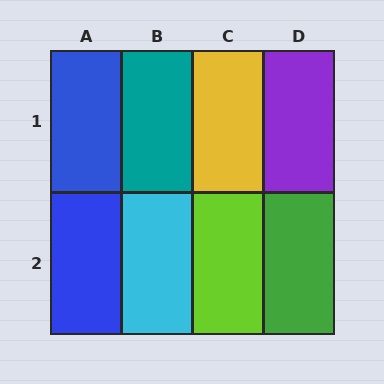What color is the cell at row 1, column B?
Teal.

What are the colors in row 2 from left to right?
Blue, cyan, lime, green.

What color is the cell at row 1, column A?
Blue.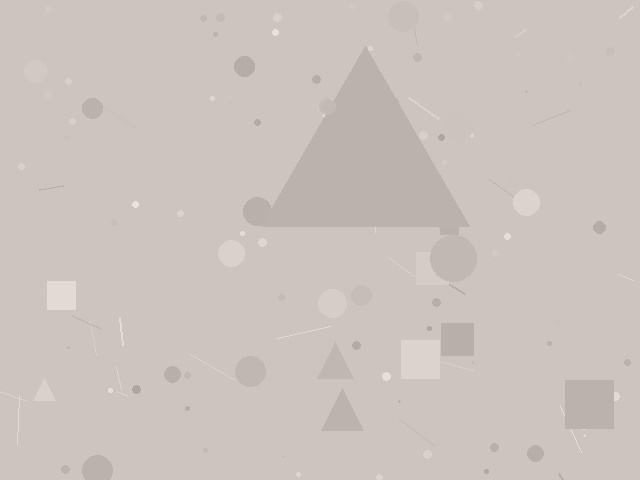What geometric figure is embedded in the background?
A triangle is embedded in the background.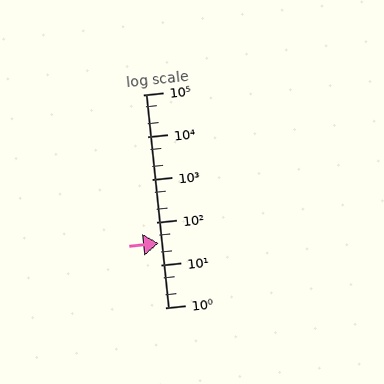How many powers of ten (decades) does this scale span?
The scale spans 5 decades, from 1 to 100000.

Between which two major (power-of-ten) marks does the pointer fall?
The pointer is between 10 and 100.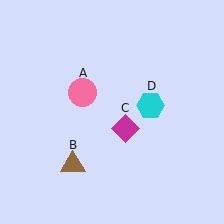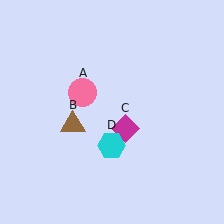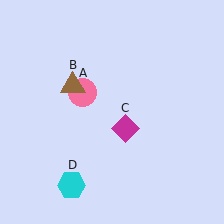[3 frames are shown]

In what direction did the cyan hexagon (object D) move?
The cyan hexagon (object D) moved down and to the left.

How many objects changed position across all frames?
2 objects changed position: brown triangle (object B), cyan hexagon (object D).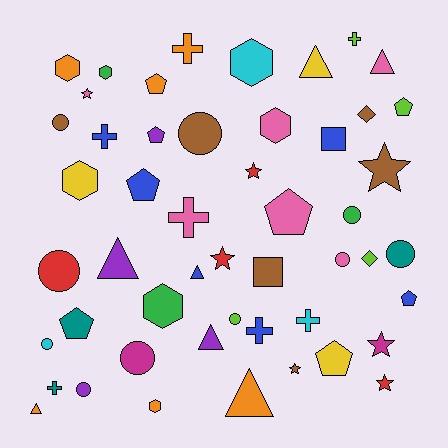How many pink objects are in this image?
There are 6 pink objects.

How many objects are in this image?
There are 50 objects.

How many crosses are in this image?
There are 7 crosses.